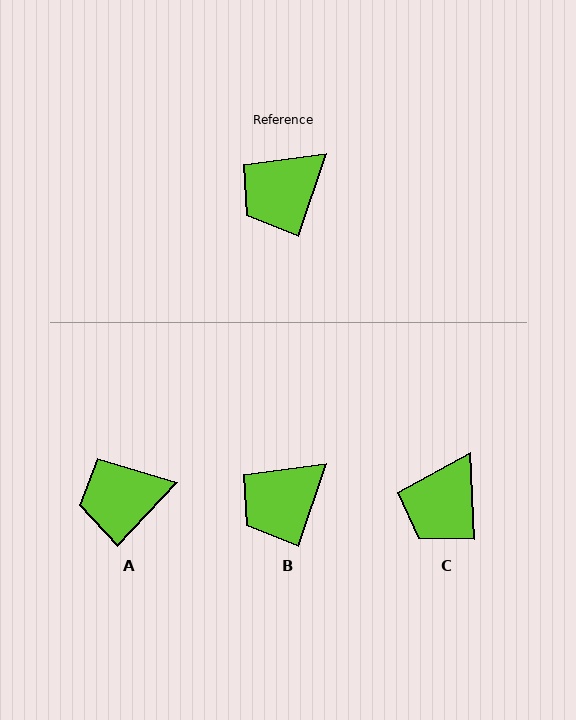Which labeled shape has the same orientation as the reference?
B.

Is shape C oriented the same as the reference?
No, it is off by about 21 degrees.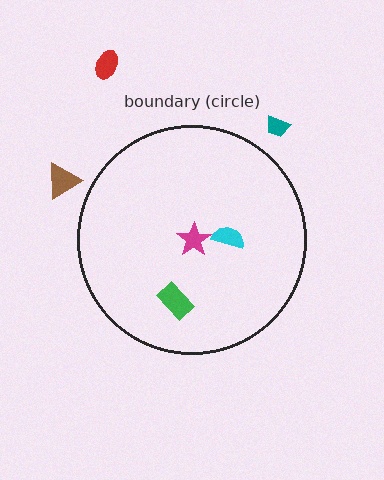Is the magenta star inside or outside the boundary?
Inside.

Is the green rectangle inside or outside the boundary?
Inside.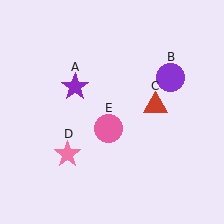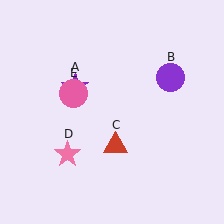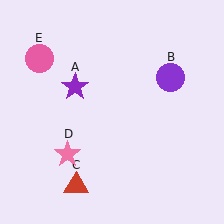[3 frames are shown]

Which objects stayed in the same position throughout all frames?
Purple star (object A) and purple circle (object B) and pink star (object D) remained stationary.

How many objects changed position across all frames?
2 objects changed position: red triangle (object C), pink circle (object E).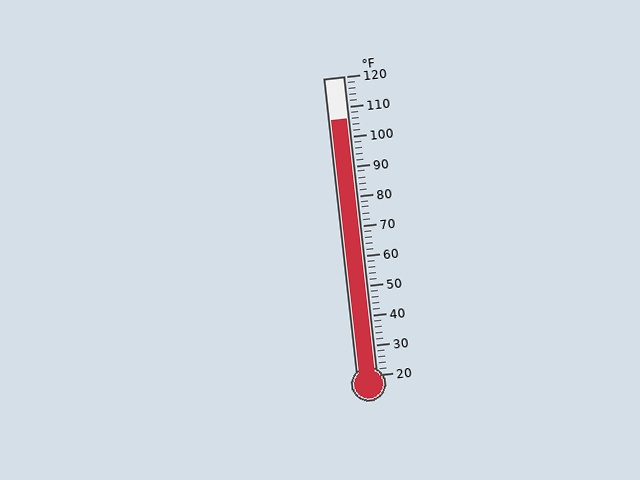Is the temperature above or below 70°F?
The temperature is above 70°F.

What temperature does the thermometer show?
The thermometer shows approximately 106°F.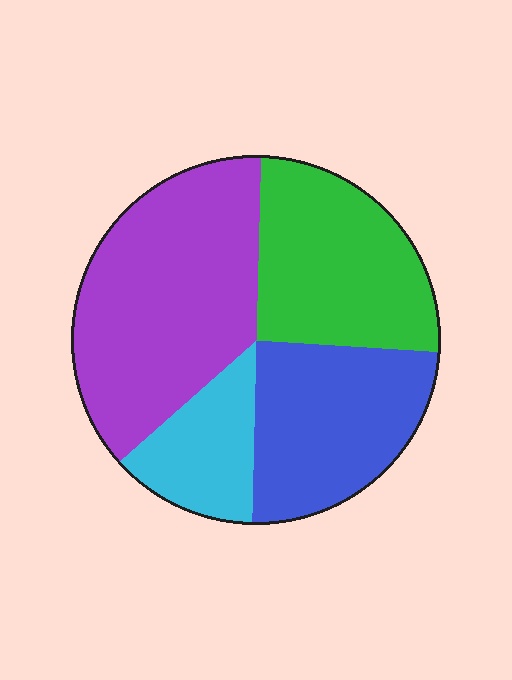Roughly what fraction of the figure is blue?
Blue covers around 25% of the figure.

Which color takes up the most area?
Purple, at roughly 35%.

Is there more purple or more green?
Purple.